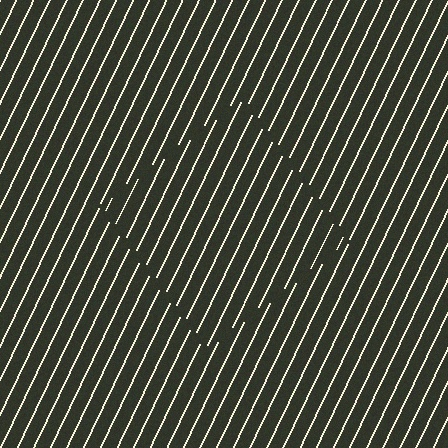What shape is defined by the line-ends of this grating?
An illusory square. The interior of the shape contains the same grating, shifted by half a period — the contour is defined by the phase discontinuity where line-ends from the inner and outer gratings abut.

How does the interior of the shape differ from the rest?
The interior of the shape contains the same grating, shifted by half a period — the contour is defined by the phase discontinuity where line-ends from the inner and outer gratings abut.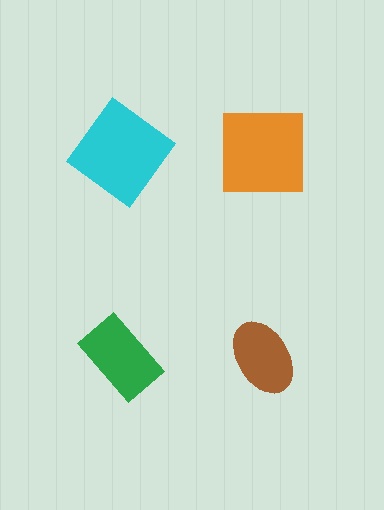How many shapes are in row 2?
2 shapes.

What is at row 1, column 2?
An orange square.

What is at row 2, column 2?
A brown ellipse.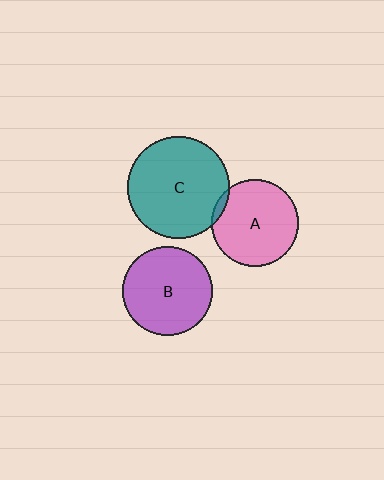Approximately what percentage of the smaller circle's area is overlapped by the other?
Approximately 5%.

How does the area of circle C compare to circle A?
Approximately 1.4 times.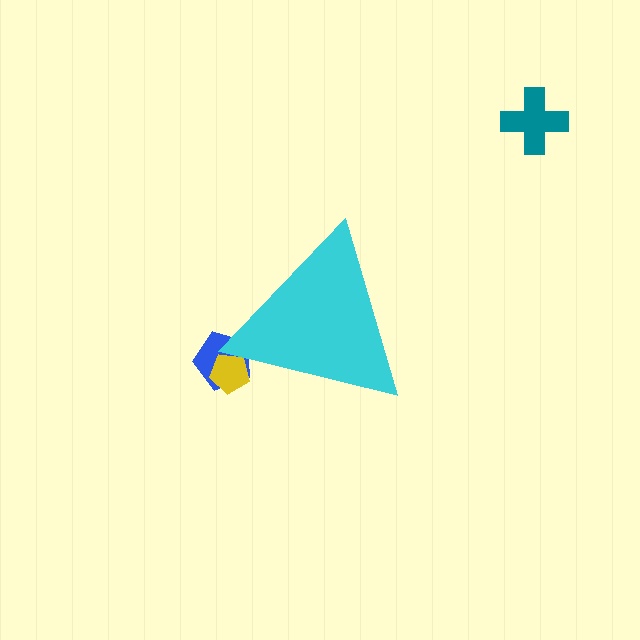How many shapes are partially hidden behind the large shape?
2 shapes are partially hidden.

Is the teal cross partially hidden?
No, the teal cross is fully visible.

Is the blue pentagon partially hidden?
Yes, the blue pentagon is partially hidden behind the cyan triangle.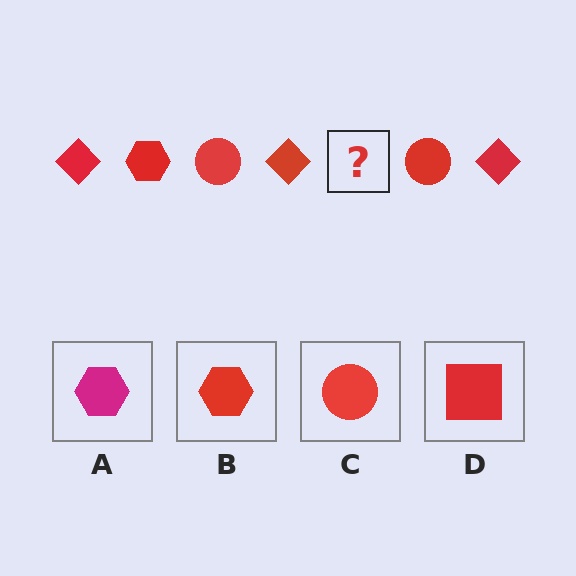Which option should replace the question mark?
Option B.